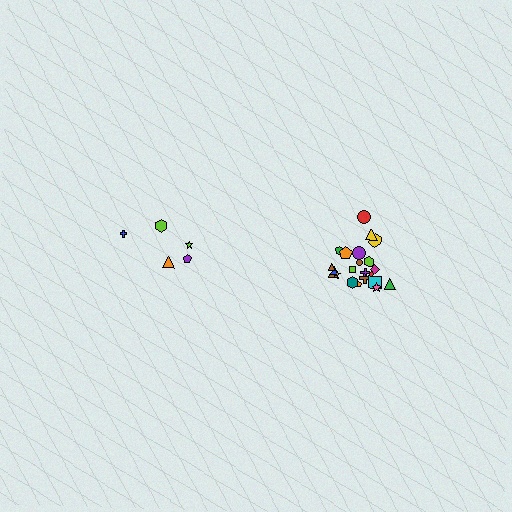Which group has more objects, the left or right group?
The right group.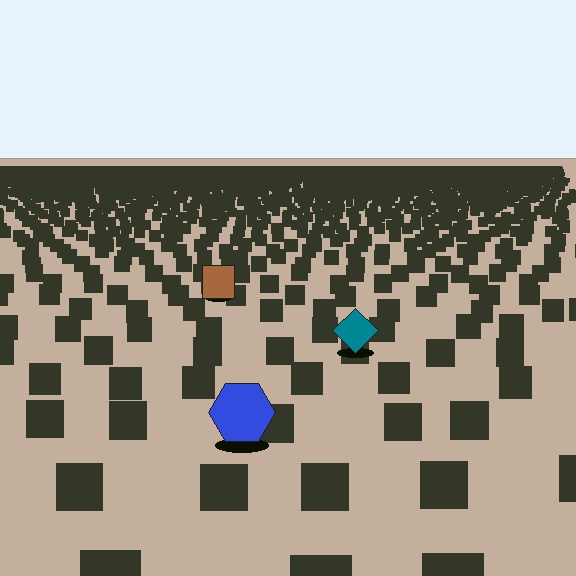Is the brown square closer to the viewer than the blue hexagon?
No. The blue hexagon is closer — you can tell from the texture gradient: the ground texture is coarser near it.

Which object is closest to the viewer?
The blue hexagon is closest. The texture marks near it are larger and more spread out.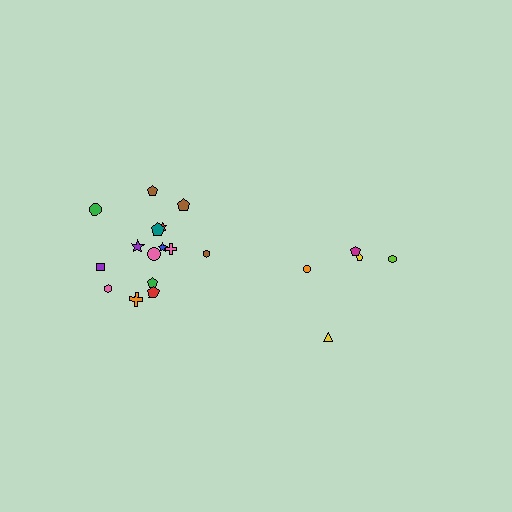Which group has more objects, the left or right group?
The left group.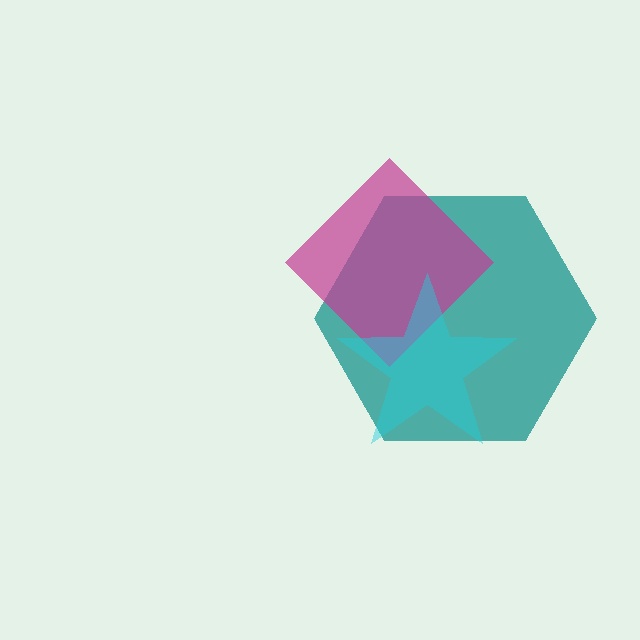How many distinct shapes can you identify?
There are 3 distinct shapes: a teal hexagon, a magenta diamond, a cyan star.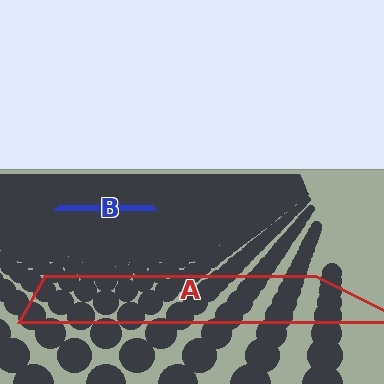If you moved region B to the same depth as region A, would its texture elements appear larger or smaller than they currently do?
They would appear larger. At a closer depth, the same texture elements are projected at a bigger on-screen size.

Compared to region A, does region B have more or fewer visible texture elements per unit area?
Region B has more texture elements per unit area — they are packed more densely because it is farther away.